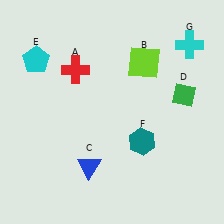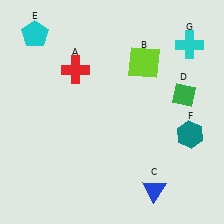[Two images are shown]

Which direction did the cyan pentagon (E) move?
The cyan pentagon (E) moved up.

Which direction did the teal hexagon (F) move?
The teal hexagon (F) moved right.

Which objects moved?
The objects that moved are: the blue triangle (C), the cyan pentagon (E), the teal hexagon (F).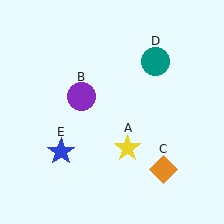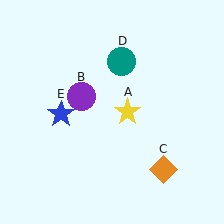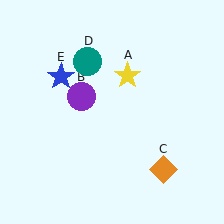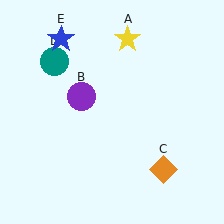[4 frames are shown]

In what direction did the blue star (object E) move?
The blue star (object E) moved up.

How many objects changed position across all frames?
3 objects changed position: yellow star (object A), teal circle (object D), blue star (object E).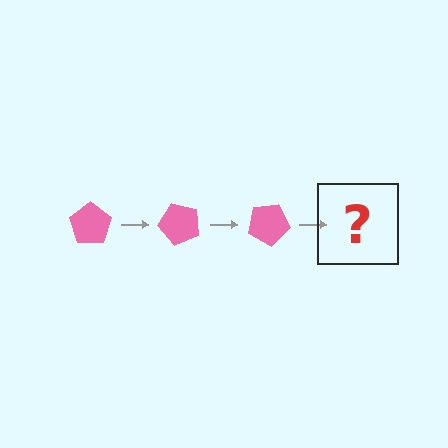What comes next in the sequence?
The next element should be a pink pentagon rotated 150 degrees.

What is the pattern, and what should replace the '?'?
The pattern is that the pentagon rotates 50 degrees each step. The '?' should be a pink pentagon rotated 150 degrees.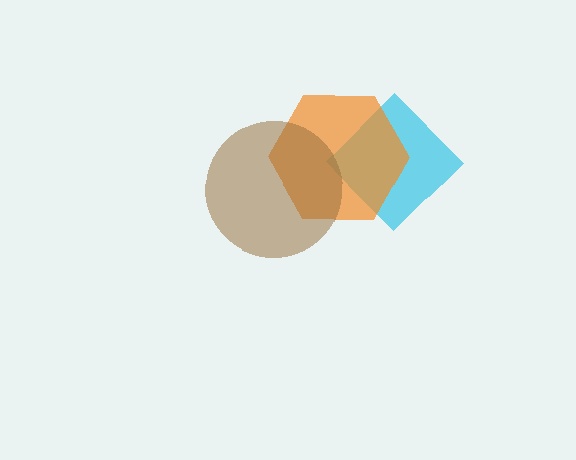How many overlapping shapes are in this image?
There are 3 overlapping shapes in the image.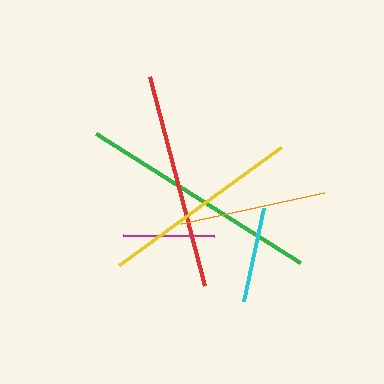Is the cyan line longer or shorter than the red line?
The red line is longer than the cyan line.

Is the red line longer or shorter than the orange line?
The red line is longer than the orange line.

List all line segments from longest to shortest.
From longest to shortest: green, red, yellow, orange, cyan, magenta.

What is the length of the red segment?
The red segment is approximately 216 pixels long.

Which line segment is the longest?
The green line is the longest at approximately 242 pixels.